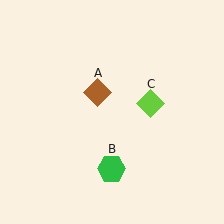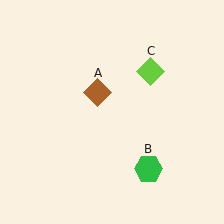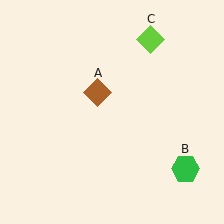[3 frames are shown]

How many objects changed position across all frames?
2 objects changed position: green hexagon (object B), lime diamond (object C).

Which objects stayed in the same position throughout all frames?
Brown diamond (object A) remained stationary.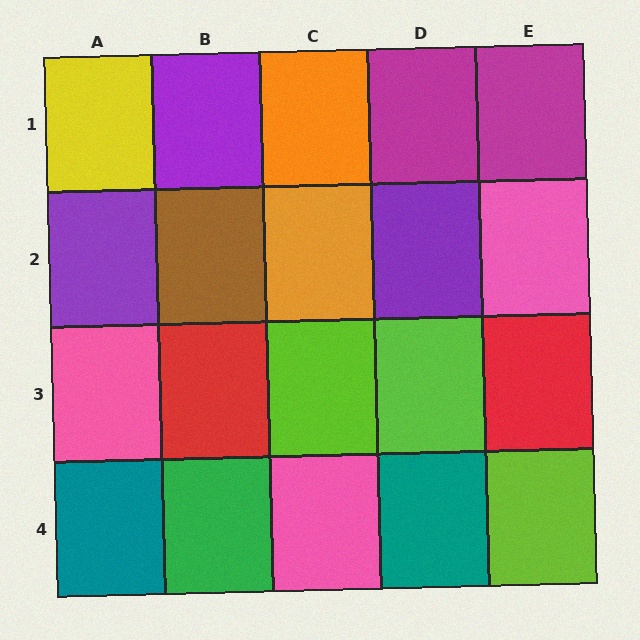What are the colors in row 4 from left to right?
Teal, green, pink, teal, lime.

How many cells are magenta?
2 cells are magenta.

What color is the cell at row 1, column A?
Yellow.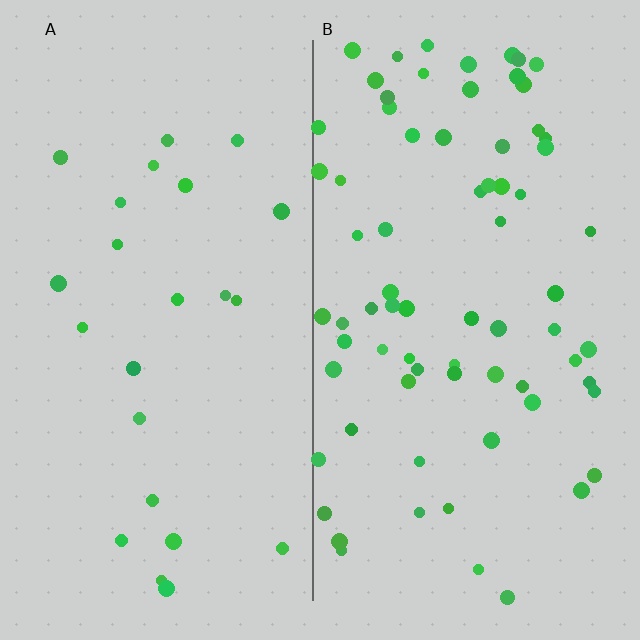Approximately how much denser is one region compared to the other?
Approximately 3.1× — region B over region A.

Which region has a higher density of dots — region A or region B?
B (the right).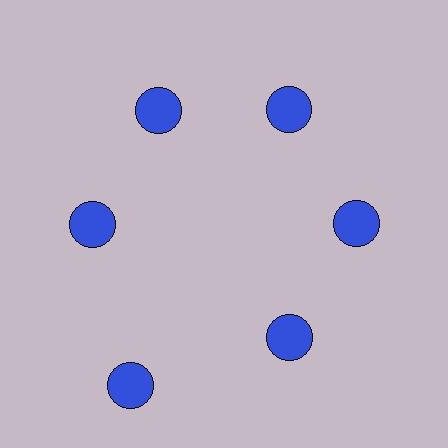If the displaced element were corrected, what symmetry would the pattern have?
It would have 6-fold rotational symmetry — the pattern would map onto itself every 60 degrees.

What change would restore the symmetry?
The symmetry would be restored by moving it inward, back onto the ring so that all 6 circles sit at equal angles and equal distance from the center.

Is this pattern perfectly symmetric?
No. The 6 blue circles are arranged in a ring, but one element near the 7 o'clock position is pushed outward from the center, breaking the 6-fold rotational symmetry.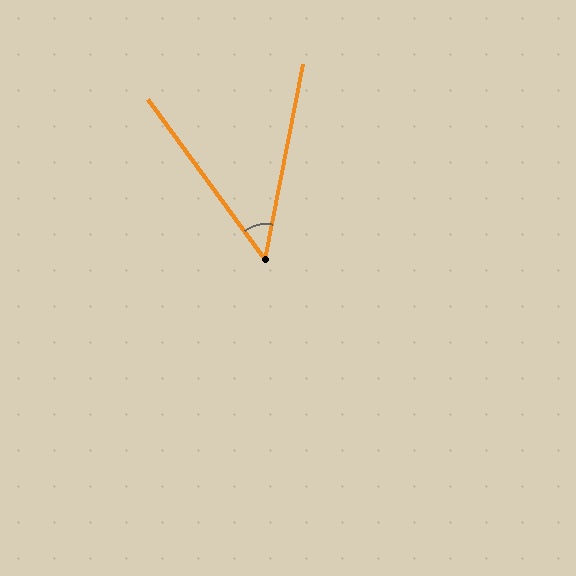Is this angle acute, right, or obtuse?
It is acute.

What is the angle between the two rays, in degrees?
Approximately 47 degrees.